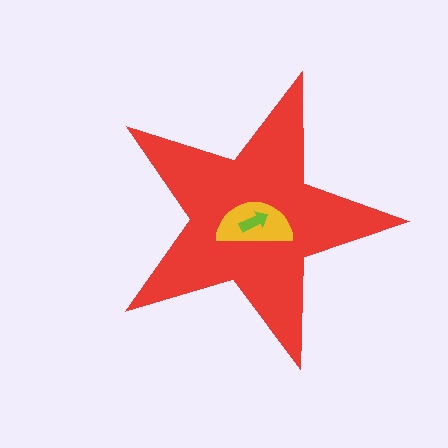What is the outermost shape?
The red star.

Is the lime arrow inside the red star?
Yes.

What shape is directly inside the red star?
The yellow semicircle.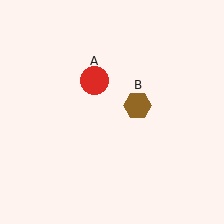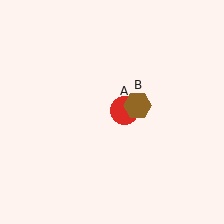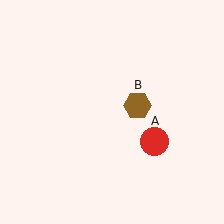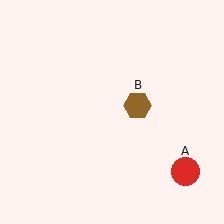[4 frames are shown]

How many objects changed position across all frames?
1 object changed position: red circle (object A).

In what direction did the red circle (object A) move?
The red circle (object A) moved down and to the right.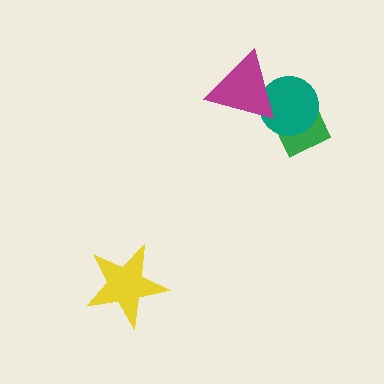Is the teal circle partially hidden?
Yes, it is partially covered by another shape.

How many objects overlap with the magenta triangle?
1 object overlaps with the magenta triangle.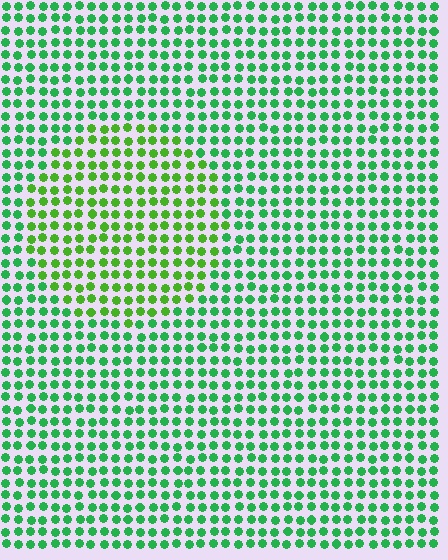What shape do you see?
I see a circle.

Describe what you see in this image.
The image is filled with small green elements in a uniform arrangement. A circle-shaped region is visible where the elements are tinted to a slightly different hue, forming a subtle color boundary.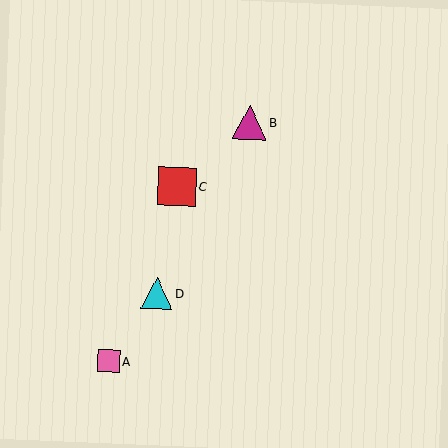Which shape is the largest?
The red square (labeled C) is the largest.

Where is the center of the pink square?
The center of the pink square is at (109, 361).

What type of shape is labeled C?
Shape C is a red square.